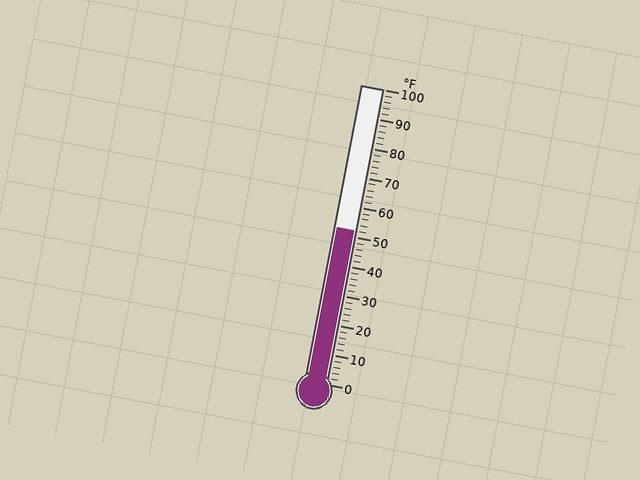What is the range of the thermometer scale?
The thermometer scale ranges from 0°F to 100°F.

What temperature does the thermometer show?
The thermometer shows approximately 52°F.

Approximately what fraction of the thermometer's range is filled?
The thermometer is filled to approximately 50% of its range.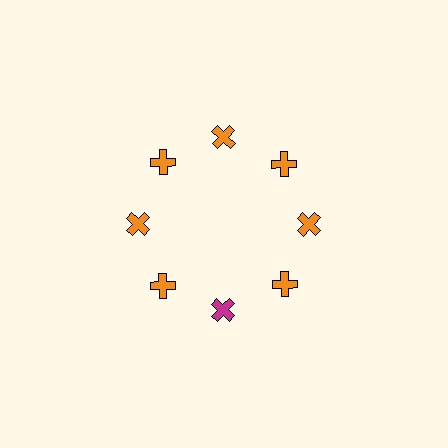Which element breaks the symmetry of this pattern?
The magenta cross at roughly the 6 o'clock position breaks the symmetry. All other shapes are orange crosses.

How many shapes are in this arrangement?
There are 8 shapes arranged in a ring pattern.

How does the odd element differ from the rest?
It has a different color: magenta instead of orange.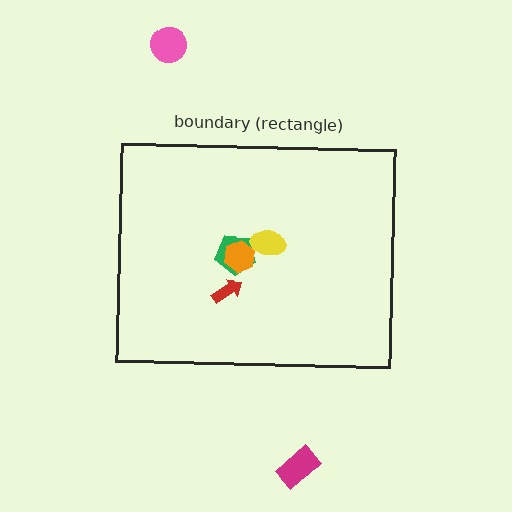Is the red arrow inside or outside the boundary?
Inside.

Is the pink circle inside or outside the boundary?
Outside.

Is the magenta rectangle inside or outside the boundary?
Outside.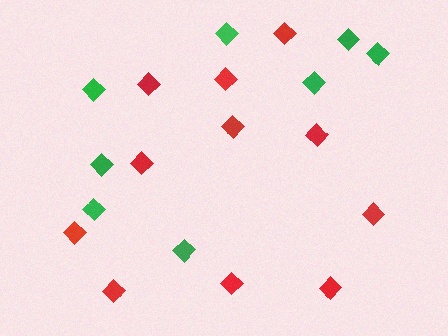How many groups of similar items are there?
There are 2 groups: one group of red diamonds (11) and one group of green diamonds (8).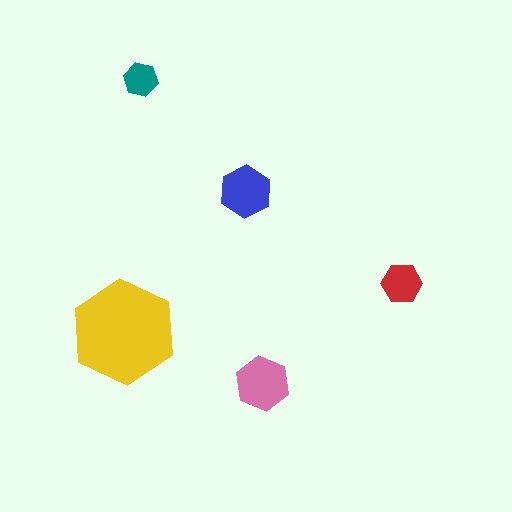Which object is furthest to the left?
The yellow hexagon is leftmost.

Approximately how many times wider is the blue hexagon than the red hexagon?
About 1.5 times wider.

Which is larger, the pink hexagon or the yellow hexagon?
The yellow one.